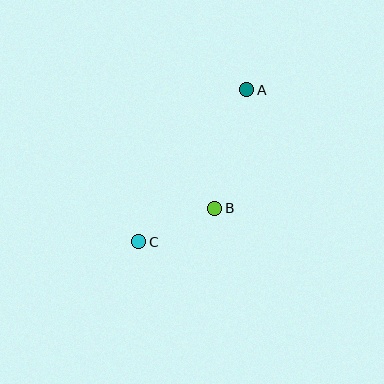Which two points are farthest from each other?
Points A and C are farthest from each other.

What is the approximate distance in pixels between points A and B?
The distance between A and B is approximately 123 pixels.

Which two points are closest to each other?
Points B and C are closest to each other.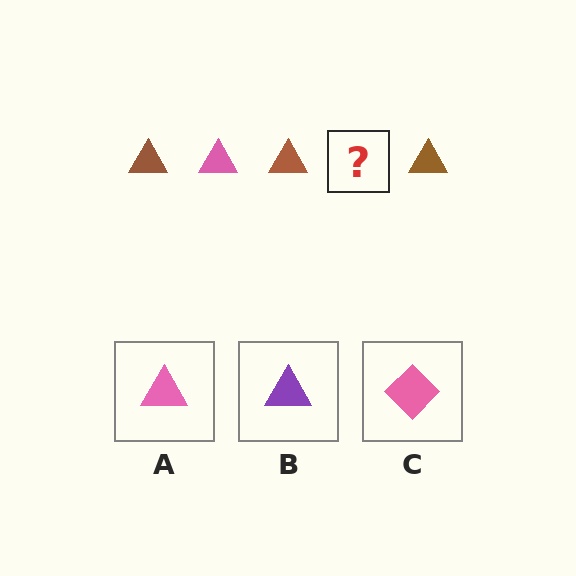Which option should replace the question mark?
Option A.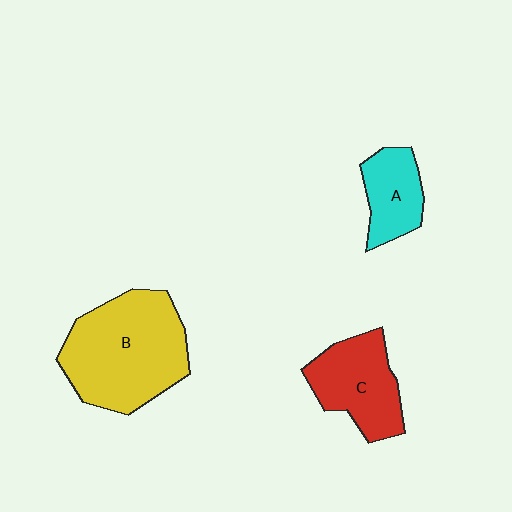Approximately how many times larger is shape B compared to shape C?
Approximately 1.7 times.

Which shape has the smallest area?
Shape A (cyan).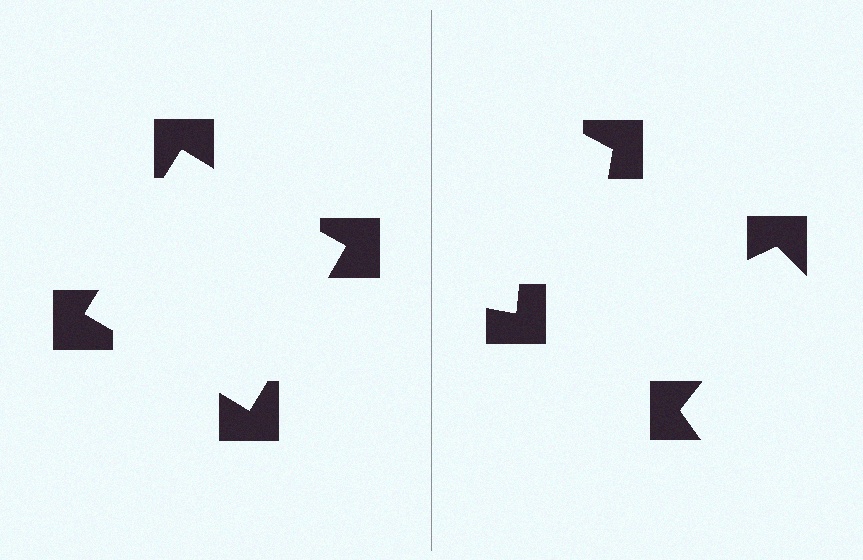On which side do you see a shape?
An illusory square appears on the left side. On the right side the wedge cuts are rotated, so no coherent shape forms.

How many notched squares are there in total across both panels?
8 — 4 on each side.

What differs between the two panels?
The notched squares are positioned identically on both sides; only the wedge orientations differ. On the left they align to a square; on the right they are misaligned.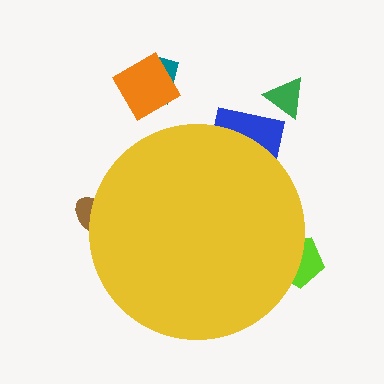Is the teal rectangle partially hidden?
No, the teal rectangle is fully visible.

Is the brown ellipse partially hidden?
Yes, the brown ellipse is partially hidden behind the yellow circle.